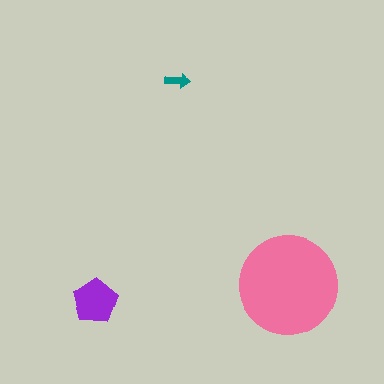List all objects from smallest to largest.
The teal arrow, the purple pentagon, the pink circle.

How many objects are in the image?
There are 3 objects in the image.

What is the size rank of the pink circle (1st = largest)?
1st.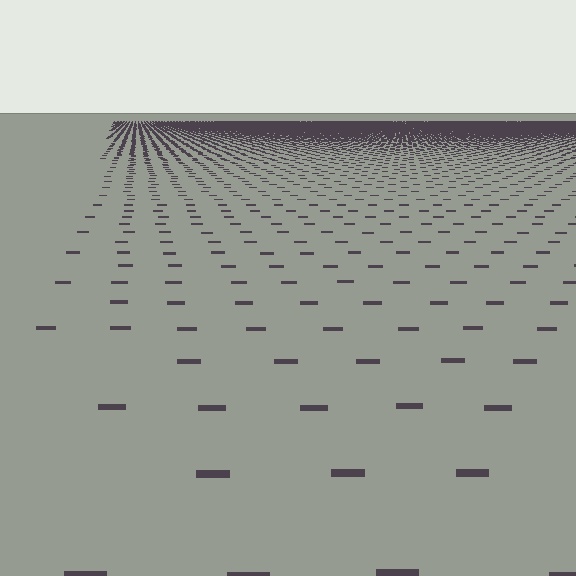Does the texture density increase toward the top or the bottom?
Density increases toward the top.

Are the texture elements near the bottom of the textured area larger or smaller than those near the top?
Larger. Near the bottom, elements are closer to the viewer and appear at a bigger on-screen size.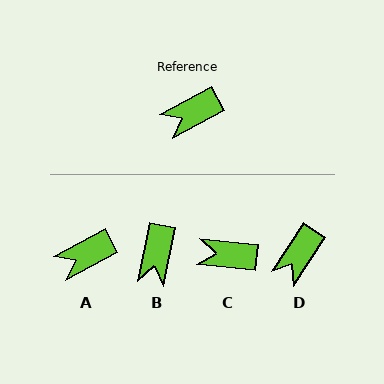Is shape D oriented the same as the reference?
No, it is off by about 29 degrees.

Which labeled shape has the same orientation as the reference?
A.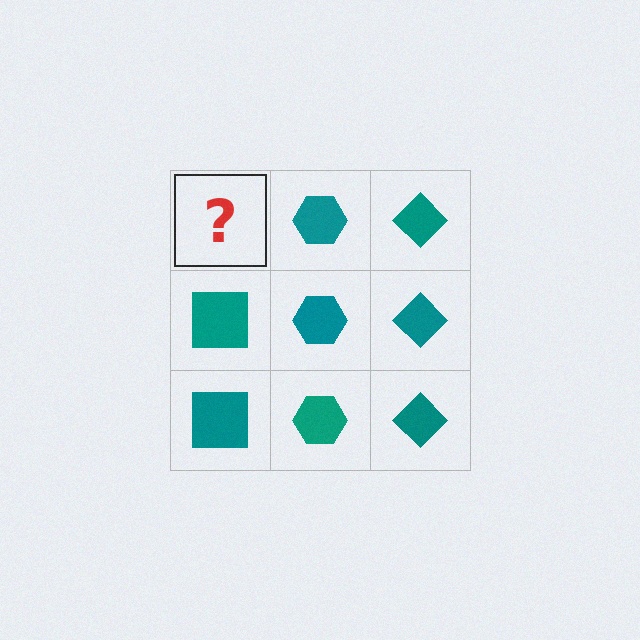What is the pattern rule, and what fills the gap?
The rule is that each column has a consistent shape. The gap should be filled with a teal square.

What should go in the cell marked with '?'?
The missing cell should contain a teal square.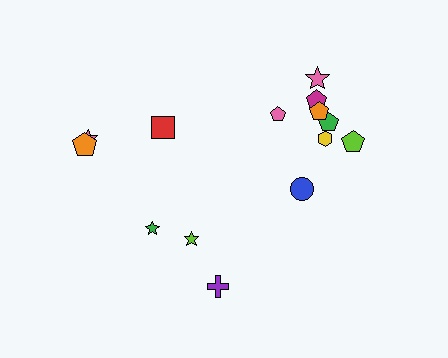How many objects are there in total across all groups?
There are 14 objects.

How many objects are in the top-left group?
There are 3 objects.